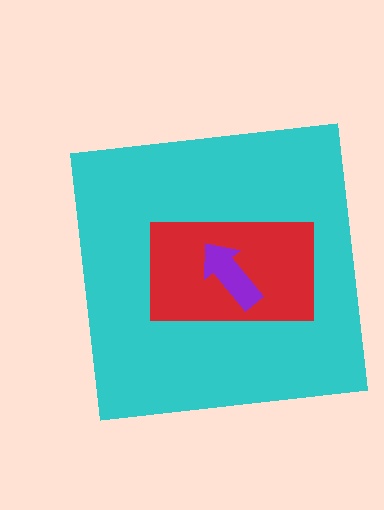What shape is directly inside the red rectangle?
The purple arrow.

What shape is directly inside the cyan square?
The red rectangle.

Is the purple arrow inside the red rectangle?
Yes.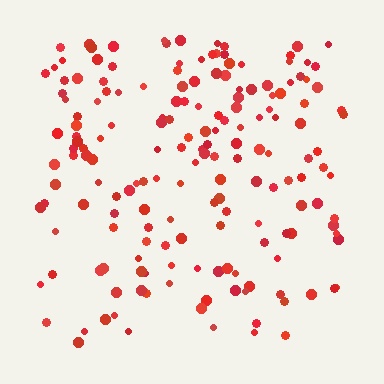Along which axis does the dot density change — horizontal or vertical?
Vertical.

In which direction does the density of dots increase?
From bottom to top, with the top side densest.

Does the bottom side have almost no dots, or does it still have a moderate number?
Still a moderate number, just noticeably fewer than the top.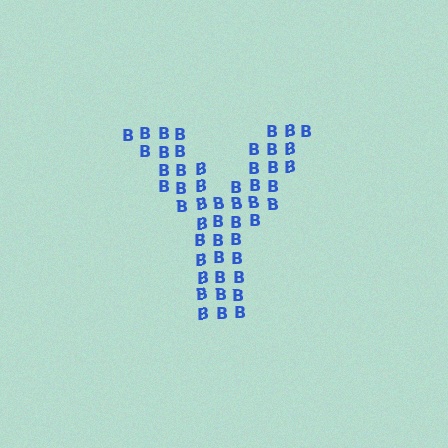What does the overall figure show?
The overall figure shows the letter Y.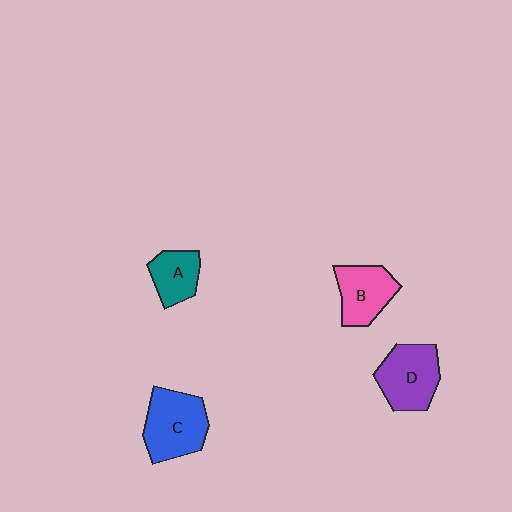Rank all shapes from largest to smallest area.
From largest to smallest: C (blue), D (purple), B (pink), A (teal).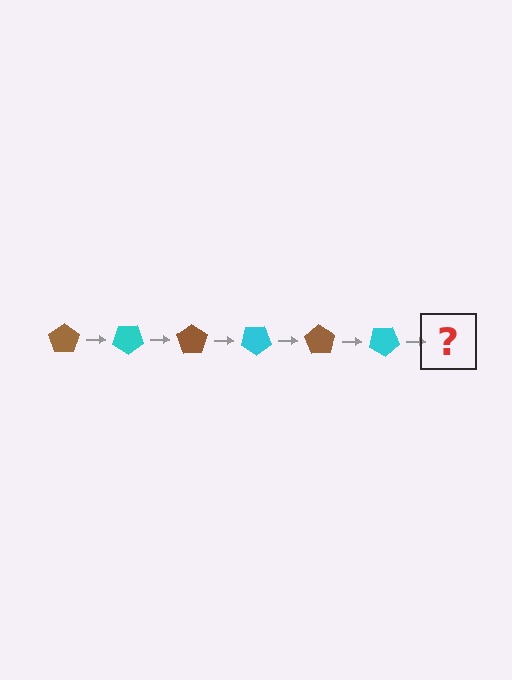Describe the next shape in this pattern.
It should be a brown pentagon, rotated 210 degrees from the start.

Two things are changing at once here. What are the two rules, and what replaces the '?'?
The two rules are that it rotates 35 degrees each step and the color cycles through brown and cyan. The '?' should be a brown pentagon, rotated 210 degrees from the start.